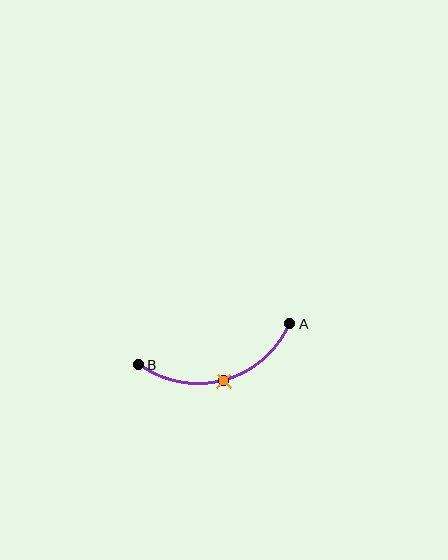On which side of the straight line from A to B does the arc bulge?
The arc bulges below the straight line connecting A and B.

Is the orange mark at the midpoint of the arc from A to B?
Yes. The orange mark lies on the arc at equal arc-length from both A and B — it is the arc midpoint.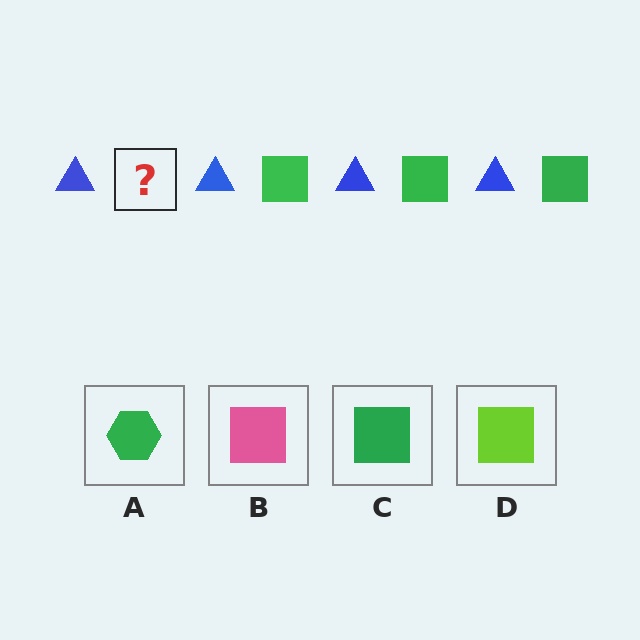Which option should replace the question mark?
Option C.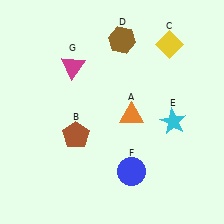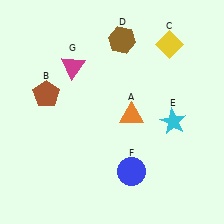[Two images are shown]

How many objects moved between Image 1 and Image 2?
1 object moved between the two images.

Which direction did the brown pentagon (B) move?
The brown pentagon (B) moved up.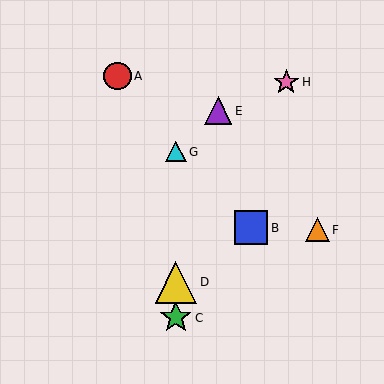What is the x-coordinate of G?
Object G is at x≈176.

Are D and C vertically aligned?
Yes, both are at x≈176.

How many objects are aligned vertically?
3 objects (C, D, G) are aligned vertically.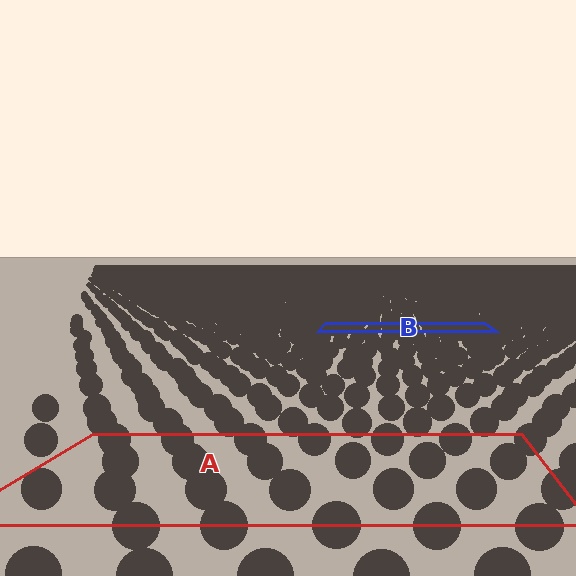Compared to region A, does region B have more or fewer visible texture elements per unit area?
Region B has more texture elements per unit area — they are packed more densely because it is farther away.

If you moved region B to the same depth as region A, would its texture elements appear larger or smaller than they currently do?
They would appear larger. At a closer depth, the same texture elements are projected at a bigger on-screen size.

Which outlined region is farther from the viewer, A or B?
Region B is farther from the viewer — the texture elements inside it appear smaller and more densely packed.